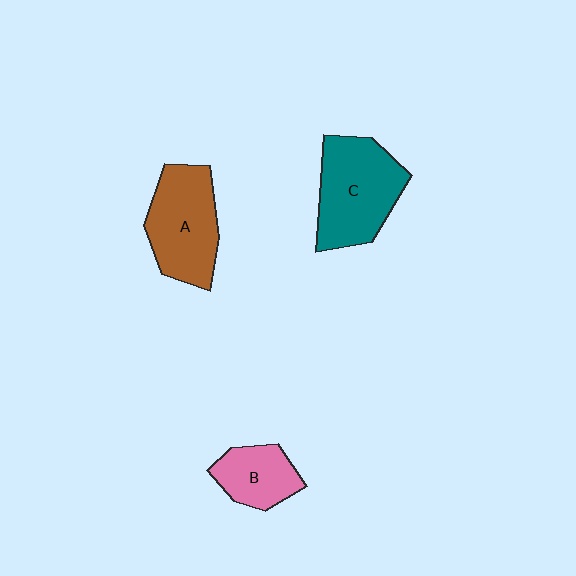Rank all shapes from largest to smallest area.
From largest to smallest: C (teal), A (brown), B (pink).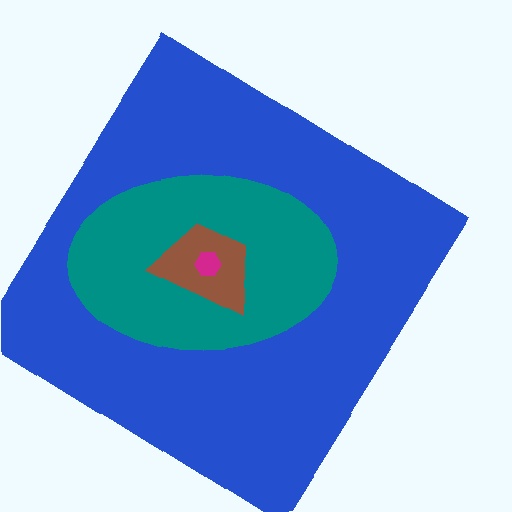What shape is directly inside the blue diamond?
The teal ellipse.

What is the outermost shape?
The blue diamond.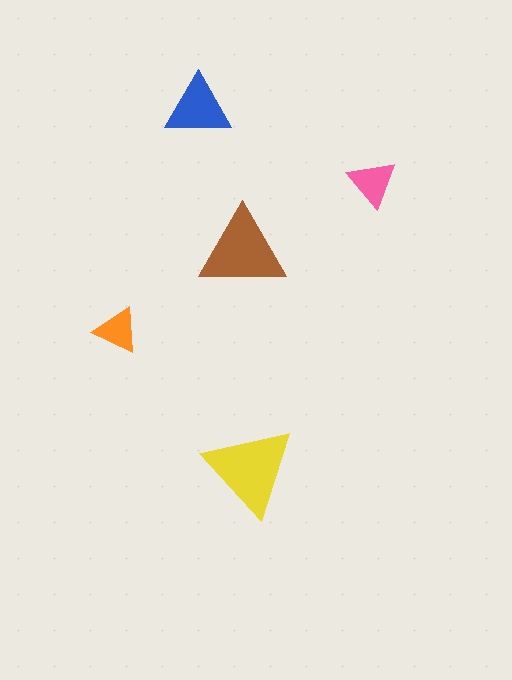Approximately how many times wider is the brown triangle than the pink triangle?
About 2 times wider.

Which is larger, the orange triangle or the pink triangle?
The pink one.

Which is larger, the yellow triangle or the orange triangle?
The yellow one.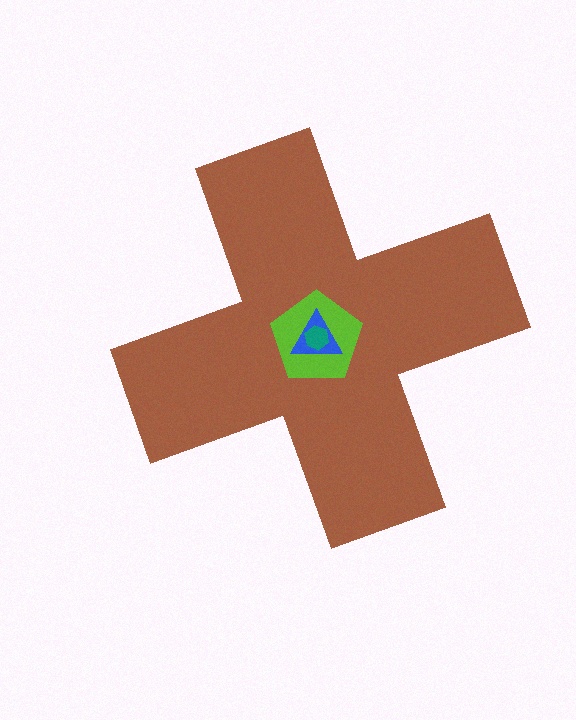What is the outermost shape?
The brown cross.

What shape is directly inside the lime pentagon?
The blue triangle.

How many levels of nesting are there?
4.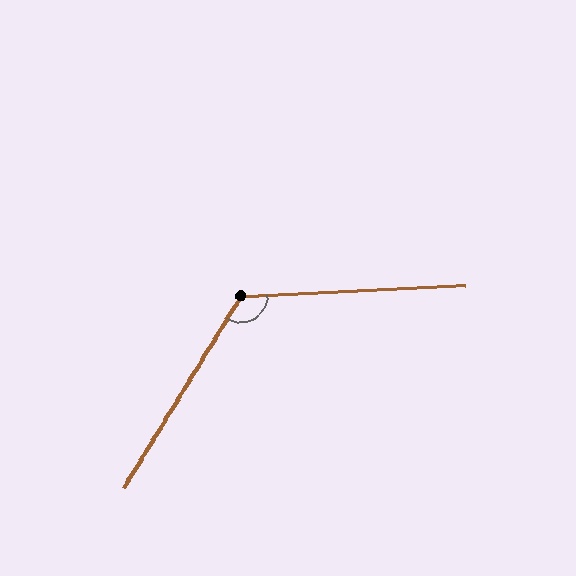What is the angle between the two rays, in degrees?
Approximately 124 degrees.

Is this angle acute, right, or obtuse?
It is obtuse.